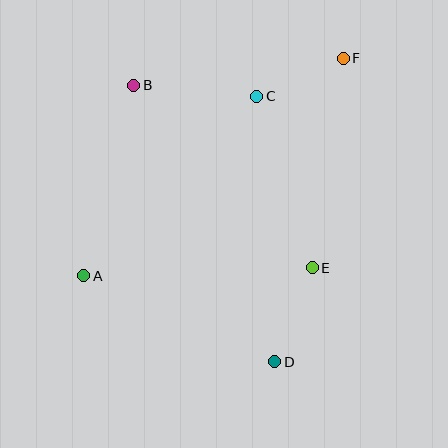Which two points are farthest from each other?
Points A and F are farthest from each other.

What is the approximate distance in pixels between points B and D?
The distance between B and D is approximately 310 pixels.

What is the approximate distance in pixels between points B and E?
The distance between B and E is approximately 255 pixels.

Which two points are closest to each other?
Points C and F are closest to each other.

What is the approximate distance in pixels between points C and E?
The distance between C and E is approximately 180 pixels.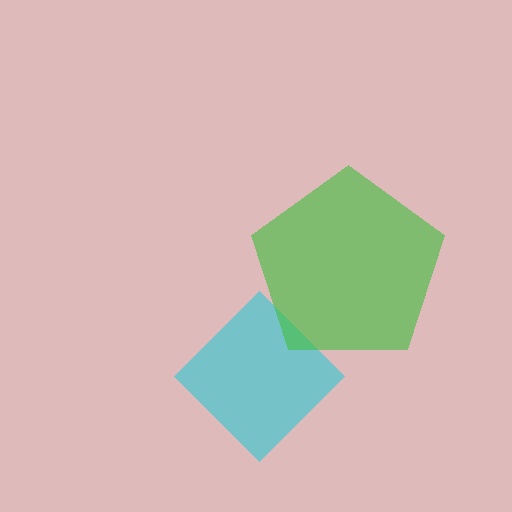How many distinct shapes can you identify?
There are 2 distinct shapes: a cyan diamond, a green pentagon.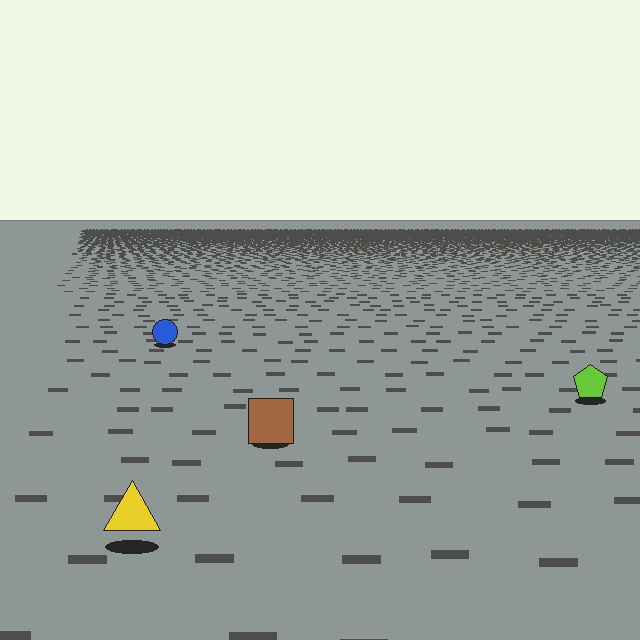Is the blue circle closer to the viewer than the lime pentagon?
No. The lime pentagon is closer — you can tell from the texture gradient: the ground texture is coarser near it.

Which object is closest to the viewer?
The yellow triangle is closest. The texture marks near it are larger and more spread out.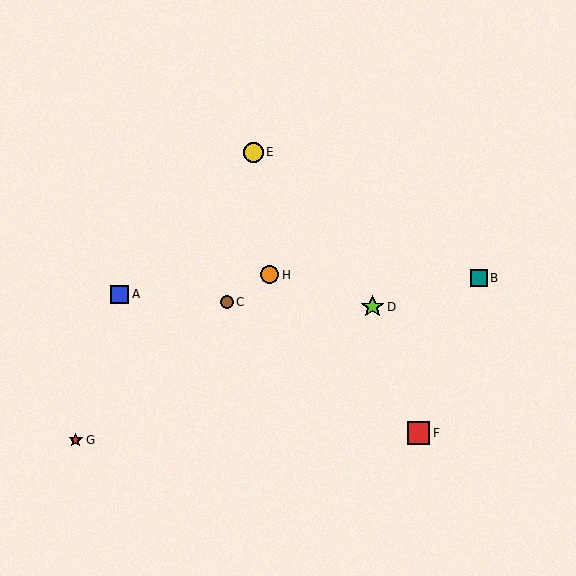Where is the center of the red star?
The center of the red star is at (76, 440).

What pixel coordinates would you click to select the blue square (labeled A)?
Click at (120, 294) to select the blue square A.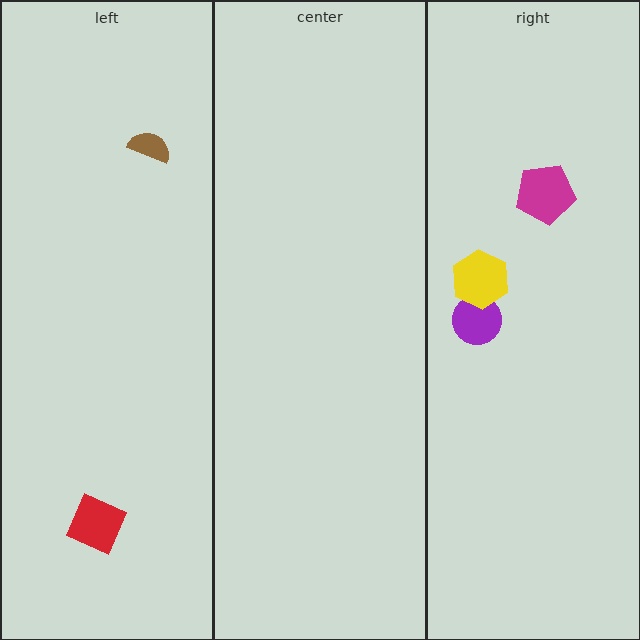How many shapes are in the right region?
3.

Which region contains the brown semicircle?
The left region.